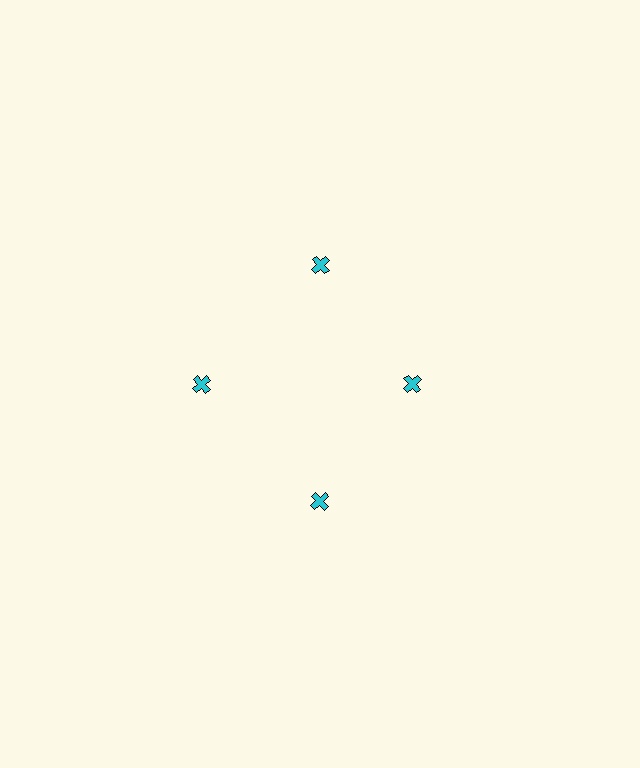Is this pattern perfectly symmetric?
No. The 4 cyan crosses are arranged in a ring, but one element near the 3 o'clock position is pulled inward toward the center, breaking the 4-fold rotational symmetry.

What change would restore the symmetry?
The symmetry would be restored by moving it outward, back onto the ring so that all 4 crosses sit at equal angles and equal distance from the center.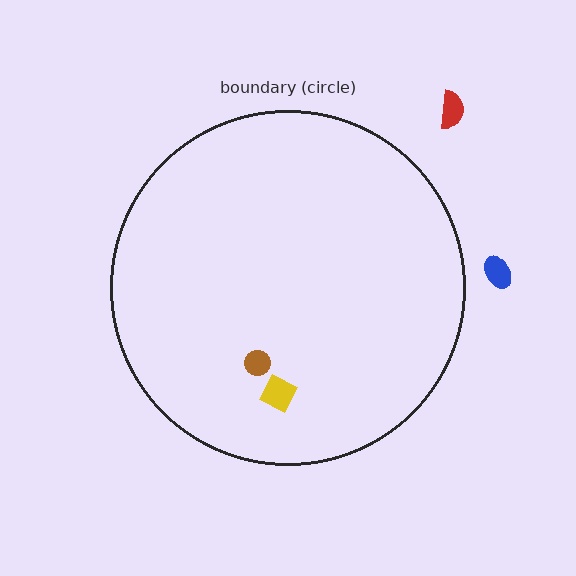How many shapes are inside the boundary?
2 inside, 2 outside.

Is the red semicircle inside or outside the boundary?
Outside.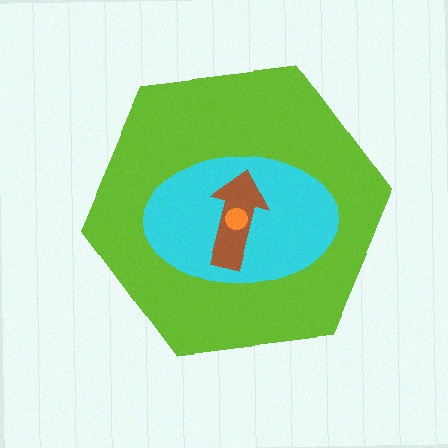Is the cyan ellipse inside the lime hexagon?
Yes.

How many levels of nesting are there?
4.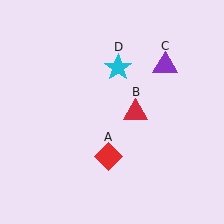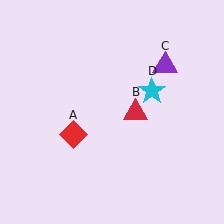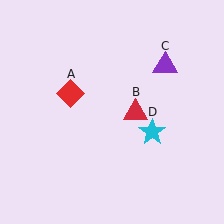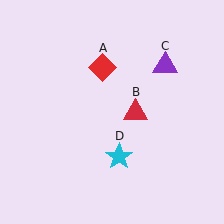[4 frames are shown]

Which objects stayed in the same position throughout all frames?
Red triangle (object B) and purple triangle (object C) remained stationary.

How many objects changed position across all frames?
2 objects changed position: red diamond (object A), cyan star (object D).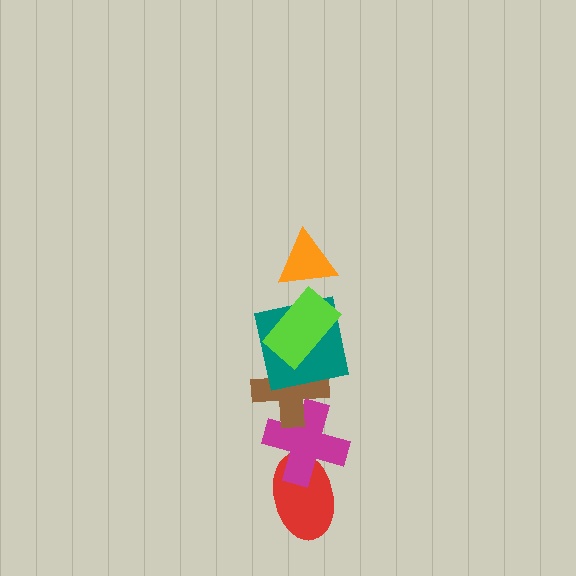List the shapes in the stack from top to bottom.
From top to bottom: the orange triangle, the lime rectangle, the teal square, the brown cross, the magenta cross, the red ellipse.